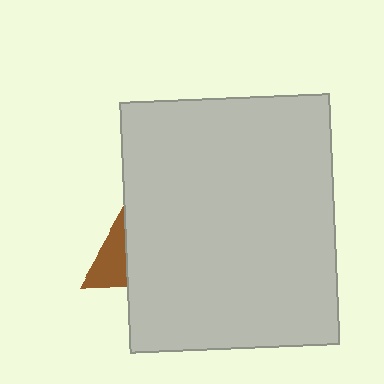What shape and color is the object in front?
The object in front is a light gray rectangle.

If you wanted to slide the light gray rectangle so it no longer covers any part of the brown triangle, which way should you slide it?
Slide it right — that is the most direct way to separate the two shapes.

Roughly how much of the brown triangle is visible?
A small part of it is visible (roughly 30%).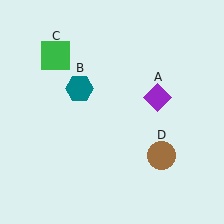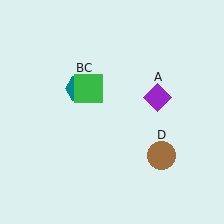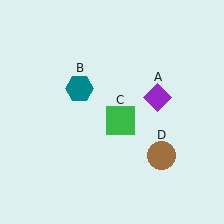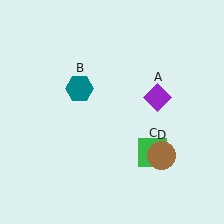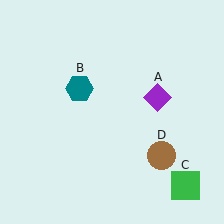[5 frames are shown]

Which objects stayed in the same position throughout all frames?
Purple diamond (object A) and teal hexagon (object B) and brown circle (object D) remained stationary.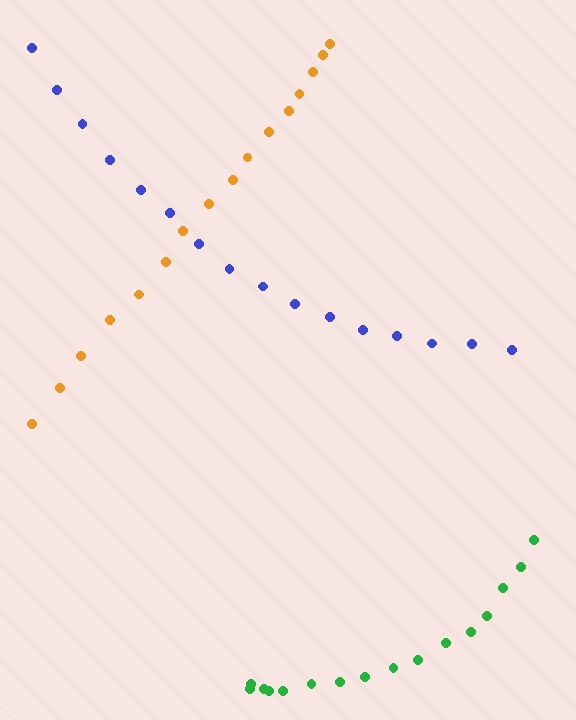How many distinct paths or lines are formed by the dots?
There are 3 distinct paths.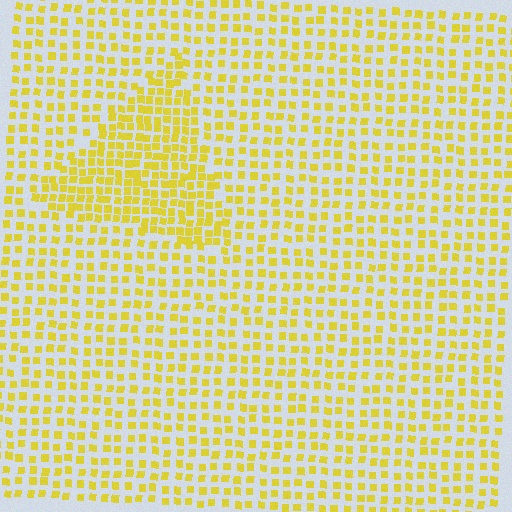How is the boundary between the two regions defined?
The boundary is defined by a change in element density (approximately 1.7x ratio). All elements are the same color, size, and shape.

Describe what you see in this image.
The image contains small yellow elements arranged at two different densities. A triangle-shaped region is visible where the elements are more densely packed than the surrounding area.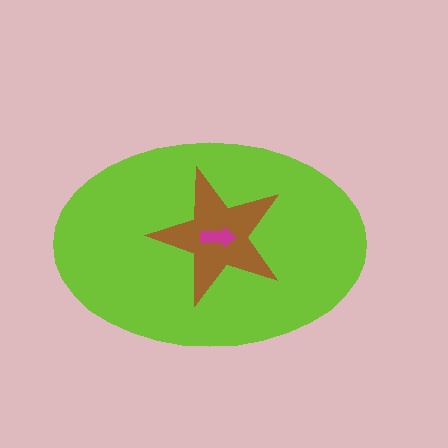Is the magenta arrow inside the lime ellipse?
Yes.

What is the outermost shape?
The lime ellipse.